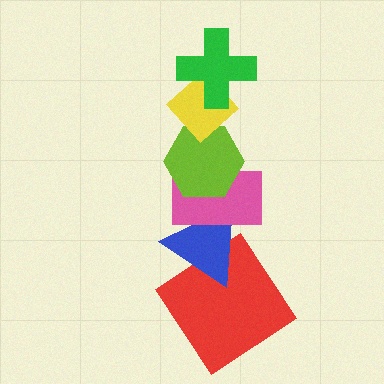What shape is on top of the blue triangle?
The pink rectangle is on top of the blue triangle.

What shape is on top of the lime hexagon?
The yellow diamond is on top of the lime hexagon.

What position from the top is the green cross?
The green cross is 1st from the top.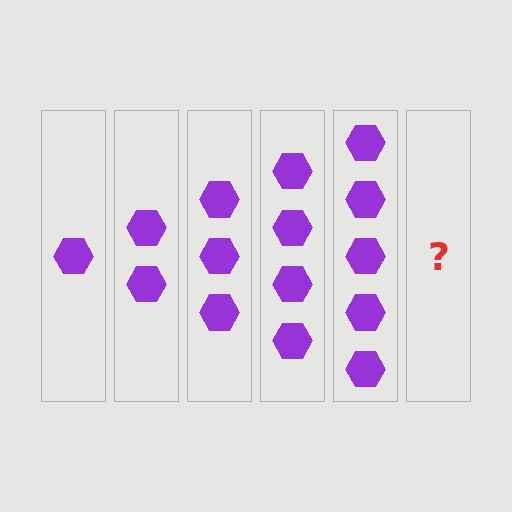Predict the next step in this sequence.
The next step is 6 hexagons.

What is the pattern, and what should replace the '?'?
The pattern is that each step adds one more hexagon. The '?' should be 6 hexagons.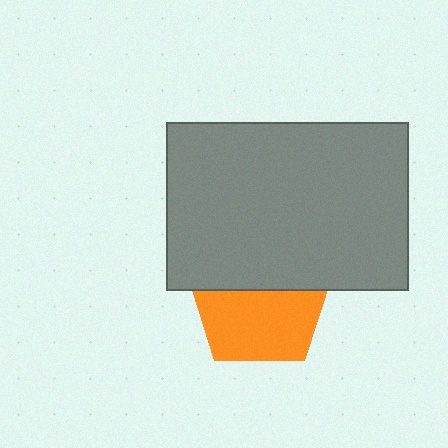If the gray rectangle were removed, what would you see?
You would see the complete orange pentagon.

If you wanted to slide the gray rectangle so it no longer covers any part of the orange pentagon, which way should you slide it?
Slide it up — that is the most direct way to separate the two shapes.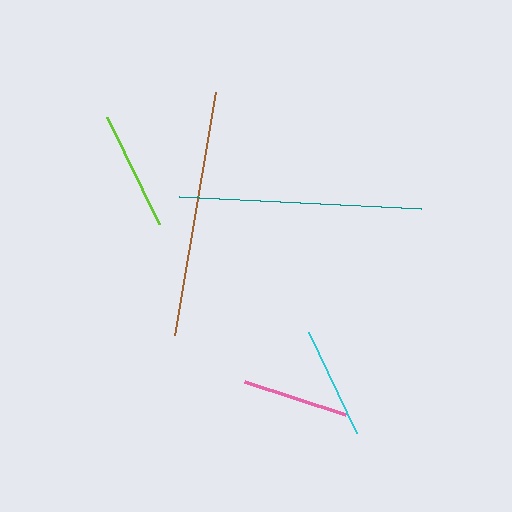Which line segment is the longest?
The brown line is the longest at approximately 246 pixels.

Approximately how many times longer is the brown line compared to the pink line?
The brown line is approximately 2.3 times the length of the pink line.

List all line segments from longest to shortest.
From longest to shortest: brown, teal, lime, cyan, pink.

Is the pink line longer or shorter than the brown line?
The brown line is longer than the pink line.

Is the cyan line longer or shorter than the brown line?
The brown line is longer than the cyan line.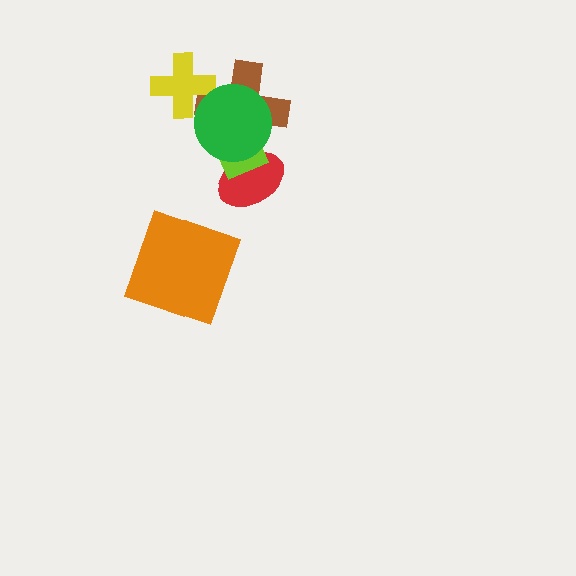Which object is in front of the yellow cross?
The green circle is in front of the yellow cross.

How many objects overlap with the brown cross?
4 objects overlap with the brown cross.